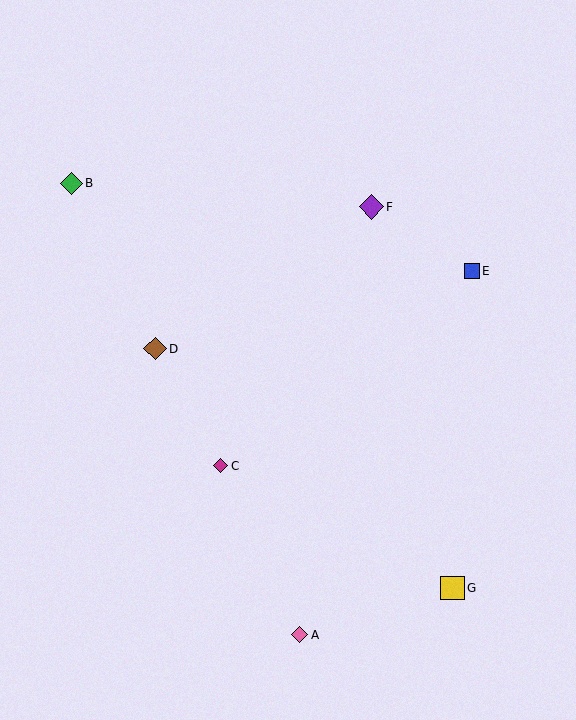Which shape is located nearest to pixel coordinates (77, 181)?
The green diamond (labeled B) at (72, 183) is nearest to that location.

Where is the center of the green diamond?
The center of the green diamond is at (72, 183).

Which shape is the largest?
The purple diamond (labeled F) is the largest.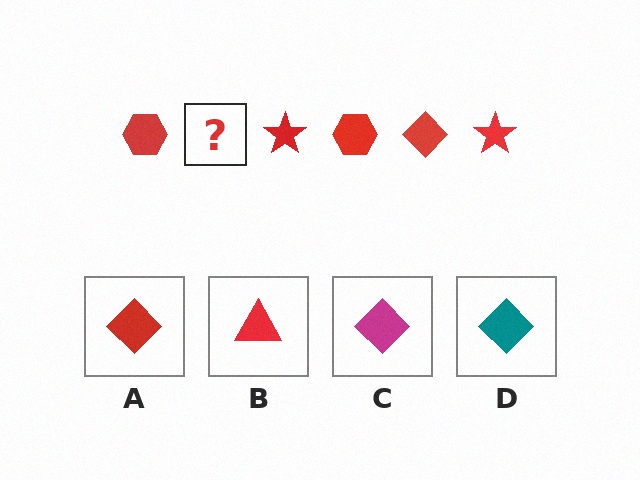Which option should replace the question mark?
Option A.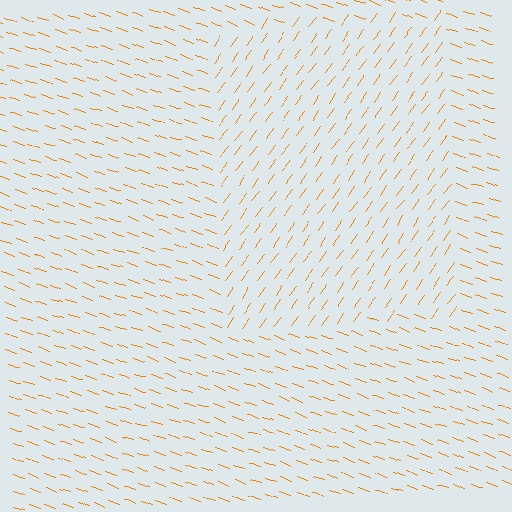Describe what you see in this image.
The image is filled with small orange line segments. A rectangle region in the image has lines oriented differently from the surrounding lines, creating a visible texture boundary.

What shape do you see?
I see a rectangle.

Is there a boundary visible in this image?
Yes, there is a texture boundary formed by a change in line orientation.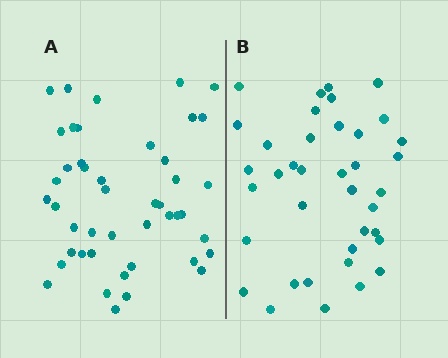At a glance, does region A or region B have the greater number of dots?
Region A (the left region) has more dots.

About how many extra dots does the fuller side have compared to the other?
Region A has roughly 8 or so more dots than region B.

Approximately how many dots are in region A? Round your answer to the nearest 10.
About 40 dots. (The exact count is 45, which rounds to 40.)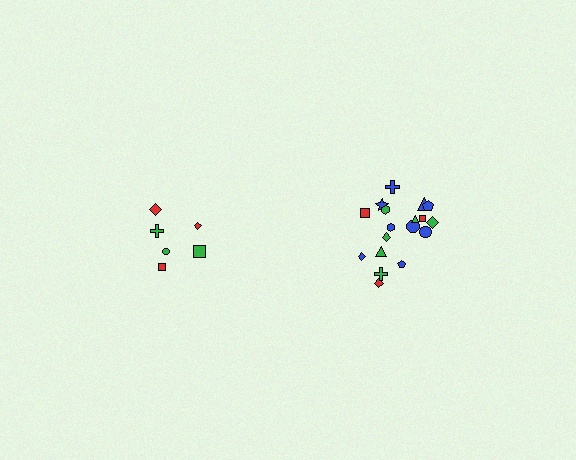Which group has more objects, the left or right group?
The right group.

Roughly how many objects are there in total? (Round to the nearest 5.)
Roughly 25 objects in total.